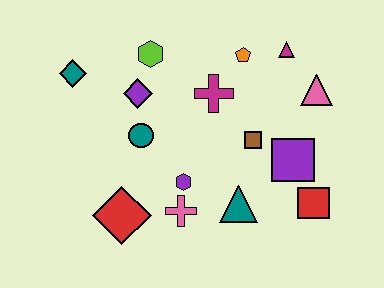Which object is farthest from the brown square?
The teal diamond is farthest from the brown square.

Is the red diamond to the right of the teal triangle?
No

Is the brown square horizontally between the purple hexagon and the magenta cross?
No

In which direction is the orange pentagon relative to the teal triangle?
The orange pentagon is above the teal triangle.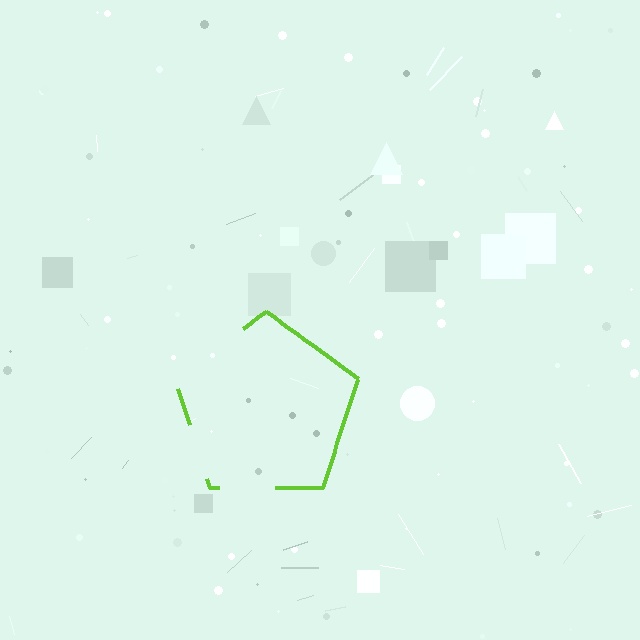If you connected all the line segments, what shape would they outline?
They would outline a pentagon.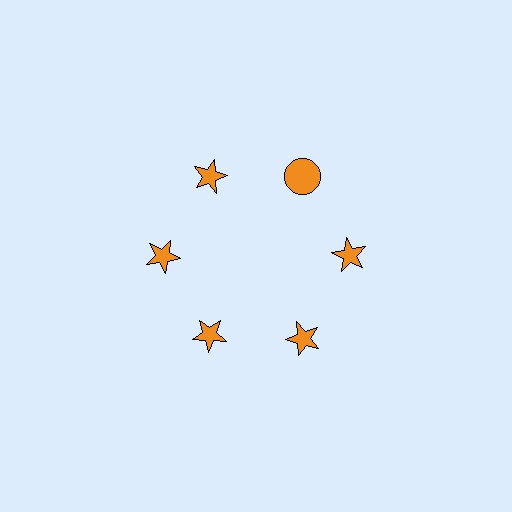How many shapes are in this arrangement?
There are 6 shapes arranged in a ring pattern.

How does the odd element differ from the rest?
It has a different shape: circle instead of star.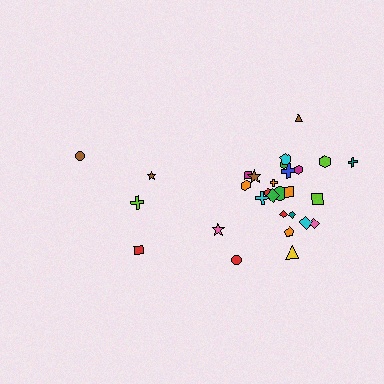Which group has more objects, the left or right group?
The right group.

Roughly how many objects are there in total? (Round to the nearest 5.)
Roughly 30 objects in total.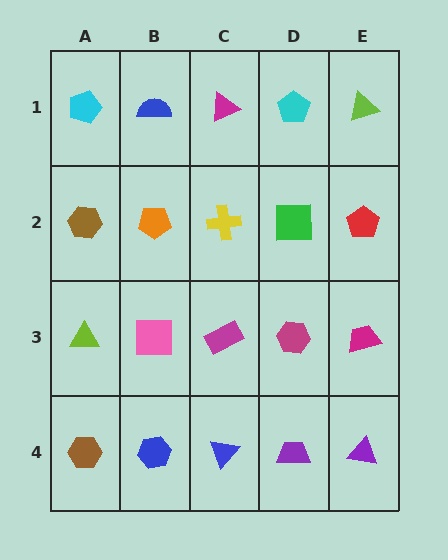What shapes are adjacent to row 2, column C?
A magenta triangle (row 1, column C), a magenta rectangle (row 3, column C), an orange pentagon (row 2, column B), a green square (row 2, column D).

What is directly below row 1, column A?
A brown hexagon.